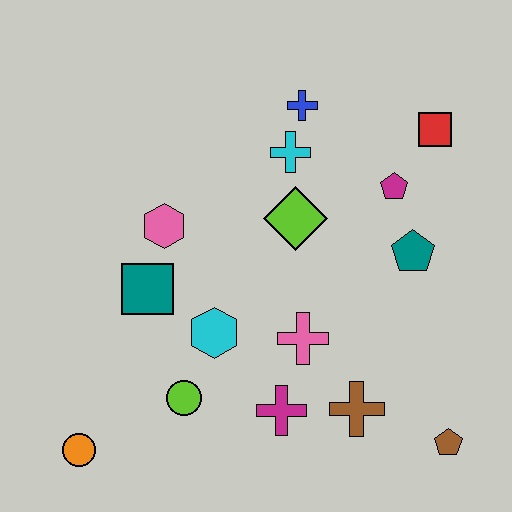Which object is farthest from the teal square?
The brown pentagon is farthest from the teal square.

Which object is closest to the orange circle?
The lime circle is closest to the orange circle.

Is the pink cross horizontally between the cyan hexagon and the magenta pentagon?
Yes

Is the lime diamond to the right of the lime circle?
Yes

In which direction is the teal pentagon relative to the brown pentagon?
The teal pentagon is above the brown pentagon.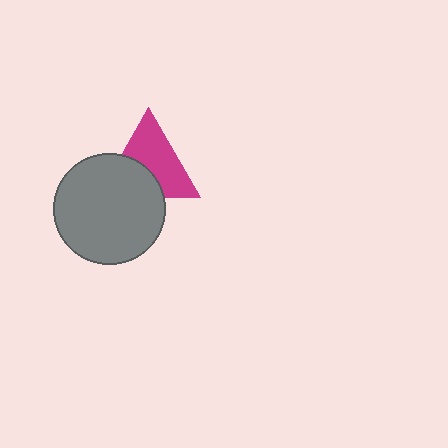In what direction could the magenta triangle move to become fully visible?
The magenta triangle could move up. That would shift it out from behind the gray circle entirely.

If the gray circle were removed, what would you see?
You would see the complete magenta triangle.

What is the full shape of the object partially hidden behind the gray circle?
The partially hidden object is a magenta triangle.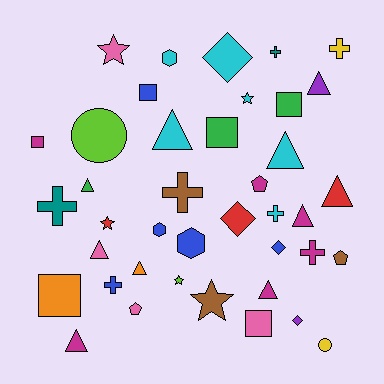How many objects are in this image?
There are 40 objects.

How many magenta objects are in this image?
There are 6 magenta objects.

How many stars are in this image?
There are 5 stars.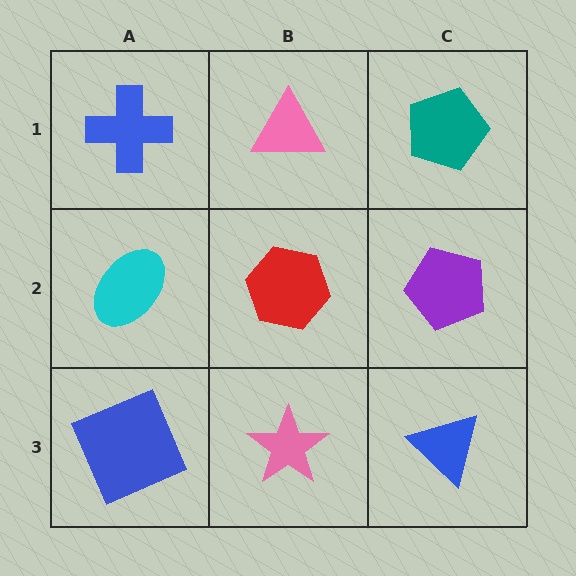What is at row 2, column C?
A purple pentagon.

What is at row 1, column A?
A blue cross.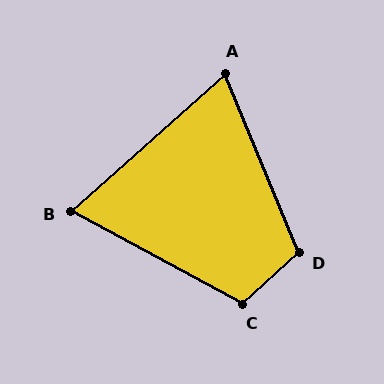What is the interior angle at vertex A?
Approximately 71 degrees (acute).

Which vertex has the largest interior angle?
D, at approximately 110 degrees.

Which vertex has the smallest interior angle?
B, at approximately 70 degrees.